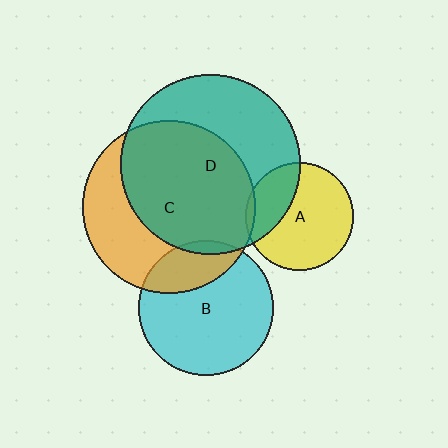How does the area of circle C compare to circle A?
Approximately 2.6 times.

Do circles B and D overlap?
Yes.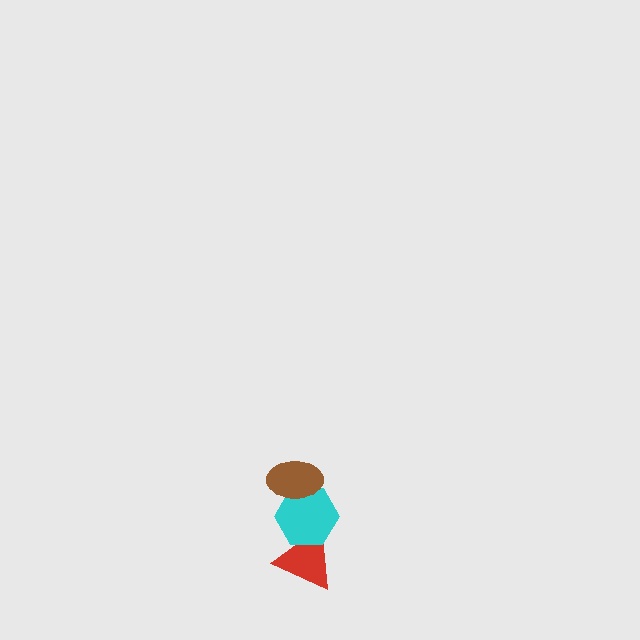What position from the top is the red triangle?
The red triangle is 3rd from the top.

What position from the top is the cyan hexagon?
The cyan hexagon is 2nd from the top.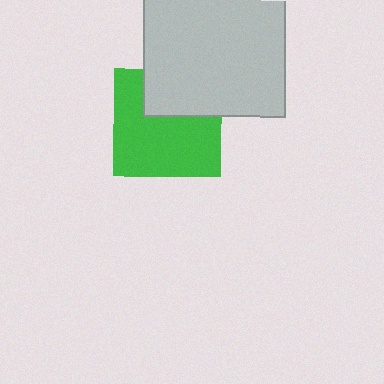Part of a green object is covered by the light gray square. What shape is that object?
It is a square.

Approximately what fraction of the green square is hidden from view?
Roughly 33% of the green square is hidden behind the light gray square.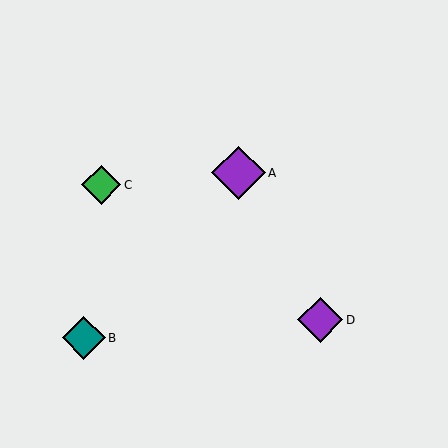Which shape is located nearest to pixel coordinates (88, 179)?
The green diamond (labeled C) at (101, 185) is nearest to that location.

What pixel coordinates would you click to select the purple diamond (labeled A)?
Click at (238, 173) to select the purple diamond A.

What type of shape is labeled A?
Shape A is a purple diamond.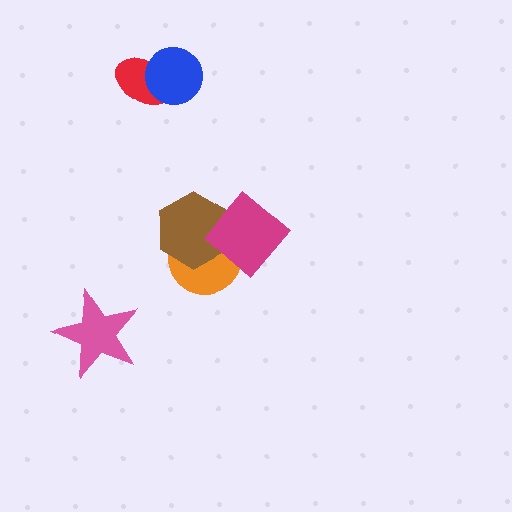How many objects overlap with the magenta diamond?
2 objects overlap with the magenta diamond.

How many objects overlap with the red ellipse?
1 object overlaps with the red ellipse.